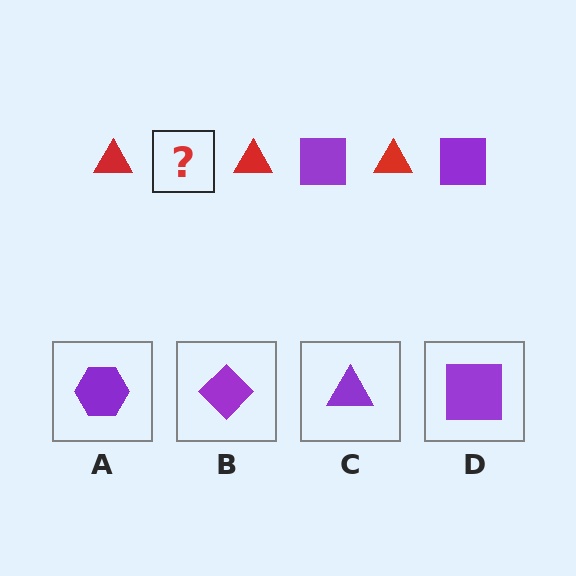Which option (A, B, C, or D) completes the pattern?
D.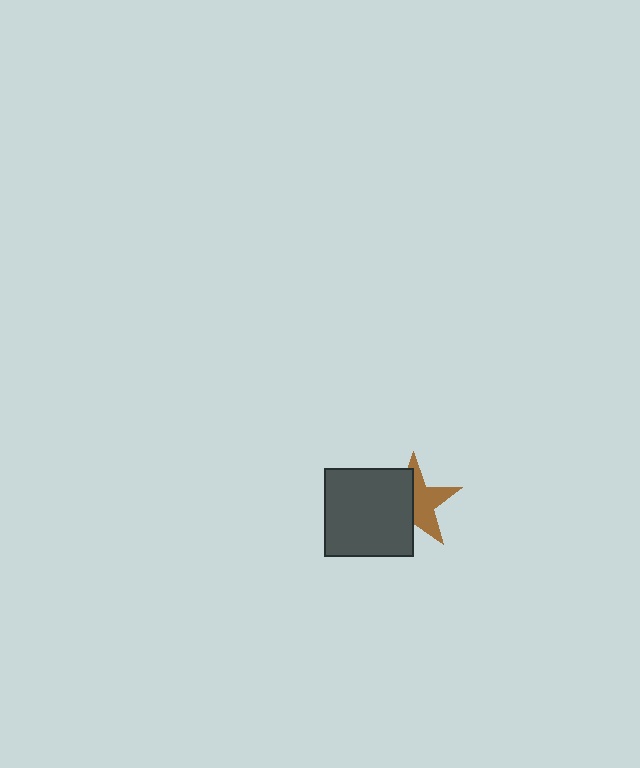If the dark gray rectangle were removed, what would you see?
You would see the complete brown star.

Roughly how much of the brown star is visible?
About half of it is visible (roughly 52%).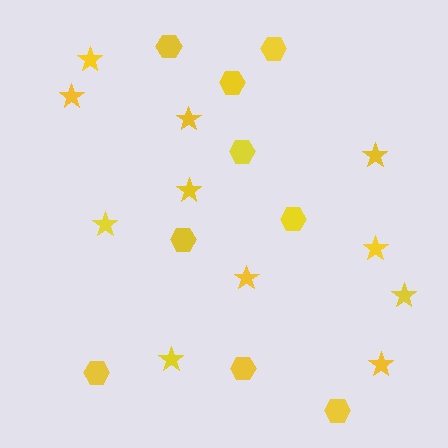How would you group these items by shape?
There are 2 groups: one group of stars (11) and one group of hexagons (9).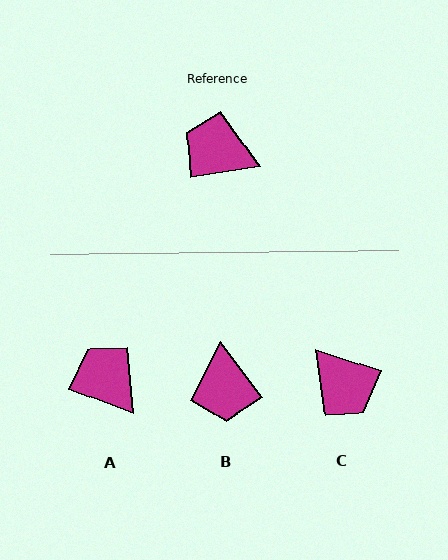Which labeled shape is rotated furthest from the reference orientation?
C, about 153 degrees away.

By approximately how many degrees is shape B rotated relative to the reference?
Approximately 118 degrees counter-clockwise.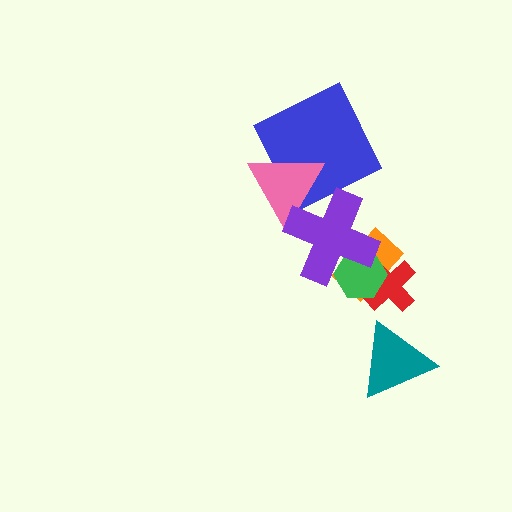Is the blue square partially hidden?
Yes, it is partially covered by another shape.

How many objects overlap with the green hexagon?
3 objects overlap with the green hexagon.